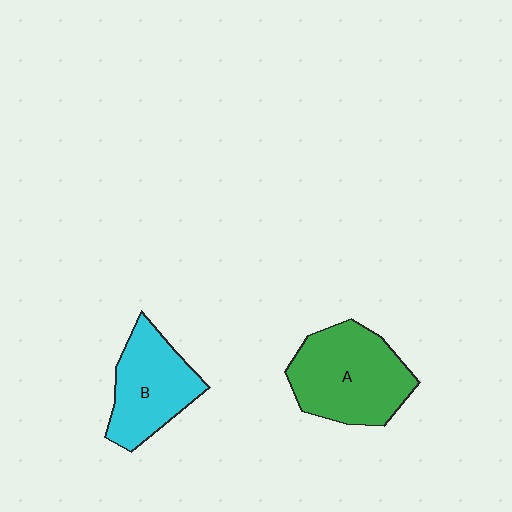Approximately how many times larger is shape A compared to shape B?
Approximately 1.3 times.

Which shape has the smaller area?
Shape B (cyan).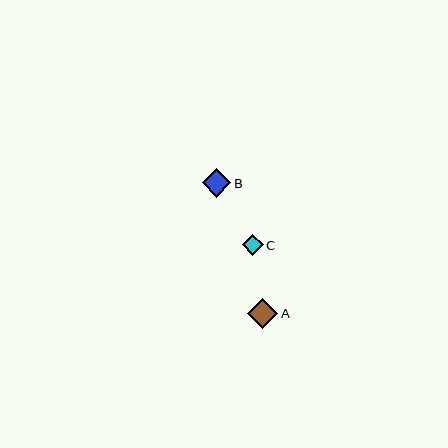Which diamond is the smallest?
Diamond C is the smallest with a size of approximately 21 pixels.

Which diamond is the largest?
Diamond A is the largest with a size of approximately 31 pixels.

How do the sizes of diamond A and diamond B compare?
Diamond A and diamond B are approximately the same size.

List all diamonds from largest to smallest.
From largest to smallest: A, B, C.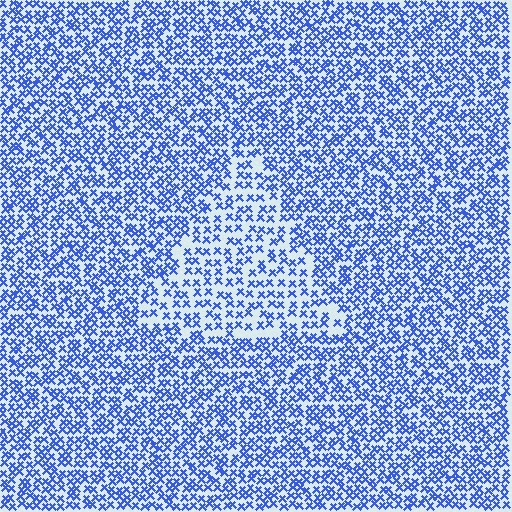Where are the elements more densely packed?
The elements are more densely packed outside the triangle boundary.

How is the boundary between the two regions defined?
The boundary is defined by a change in element density (approximately 1.7x ratio). All elements are the same color, size, and shape.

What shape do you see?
I see a triangle.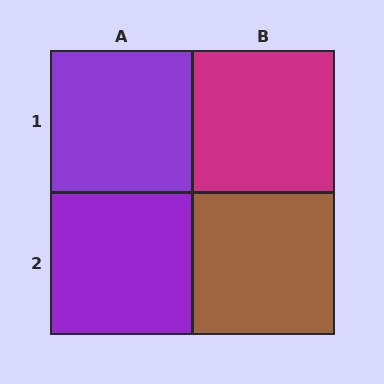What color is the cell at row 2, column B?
Brown.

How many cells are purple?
2 cells are purple.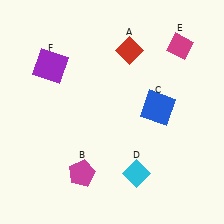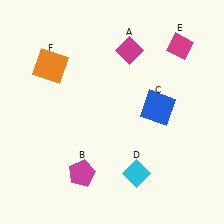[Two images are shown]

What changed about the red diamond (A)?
In Image 1, A is red. In Image 2, it changed to magenta.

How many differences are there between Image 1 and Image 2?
There are 2 differences between the two images.